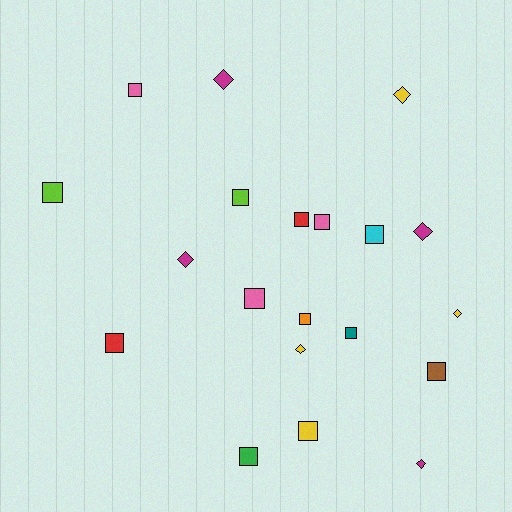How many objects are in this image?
There are 20 objects.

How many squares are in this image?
There are 13 squares.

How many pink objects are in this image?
There are 3 pink objects.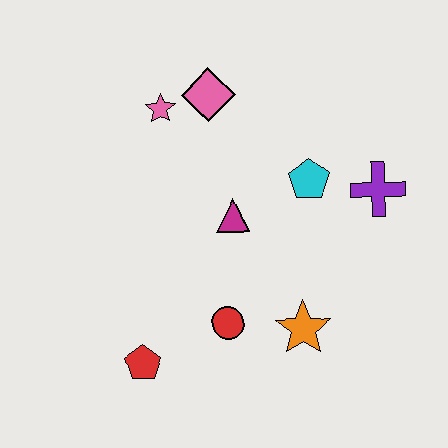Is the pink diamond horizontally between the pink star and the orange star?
Yes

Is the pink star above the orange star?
Yes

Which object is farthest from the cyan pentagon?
The red pentagon is farthest from the cyan pentagon.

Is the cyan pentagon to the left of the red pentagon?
No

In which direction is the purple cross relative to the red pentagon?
The purple cross is to the right of the red pentagon.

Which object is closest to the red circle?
The orange star is closest to the red circle.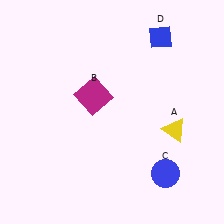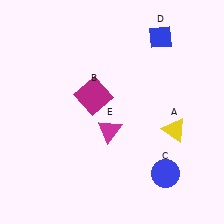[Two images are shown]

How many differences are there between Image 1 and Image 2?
There is 1 difference between the two images.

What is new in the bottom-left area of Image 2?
A magenta triangle (E) was added in the bottom-left area of Image 2.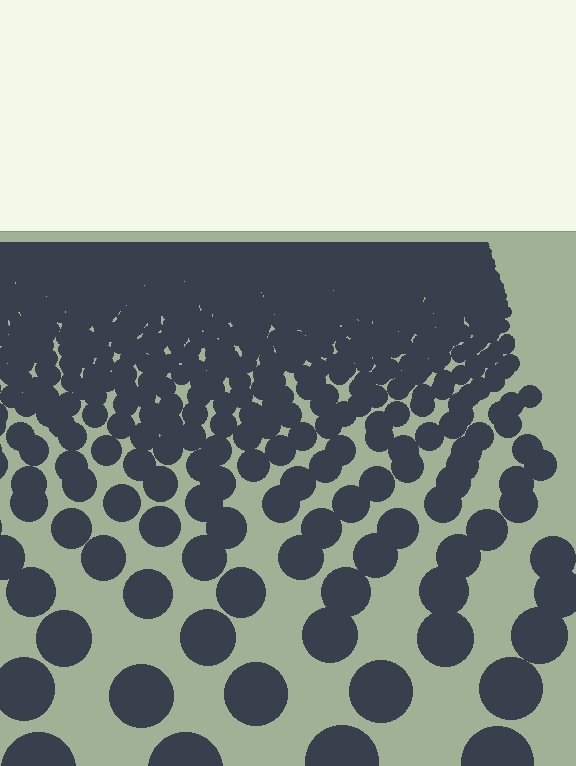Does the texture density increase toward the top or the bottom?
Density increases toward the top.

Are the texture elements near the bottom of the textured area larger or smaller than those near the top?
Larger. Near the bottom, elements are closer to the viewer and appear at a bigger on-screen size.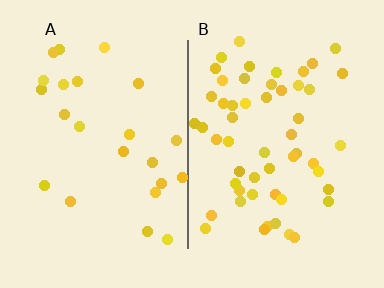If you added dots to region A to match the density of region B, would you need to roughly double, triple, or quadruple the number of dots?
Approximately double.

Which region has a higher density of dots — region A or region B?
B (the right).